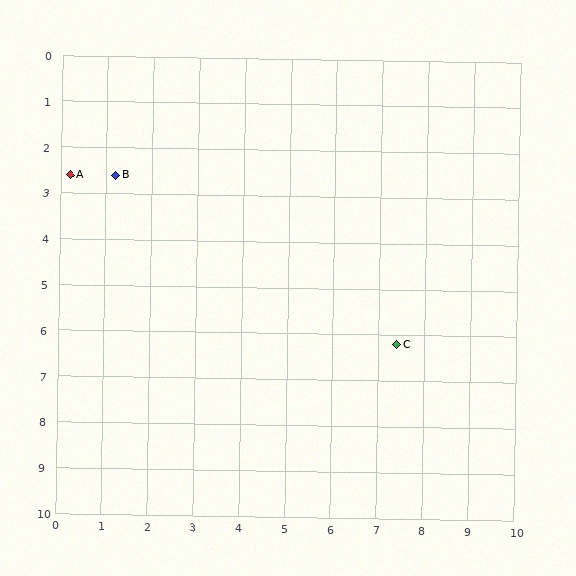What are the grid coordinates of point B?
Point B is at approximately (1.2, 2.6).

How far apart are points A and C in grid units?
Points A and C are about 8.0 grid units apart.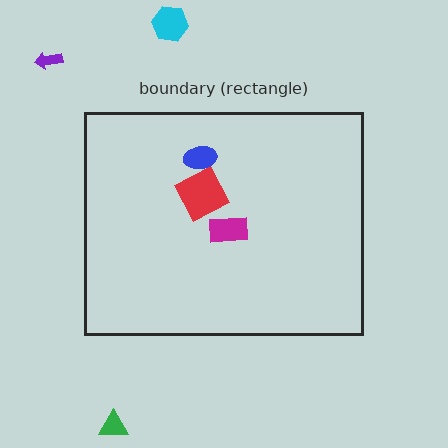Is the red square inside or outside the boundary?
Inside.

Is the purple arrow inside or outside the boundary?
Outside.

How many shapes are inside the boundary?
3 inside, 3 outside.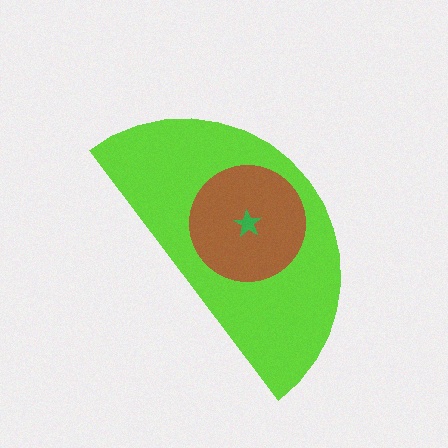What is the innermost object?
The green star.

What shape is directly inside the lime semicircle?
The brown circle.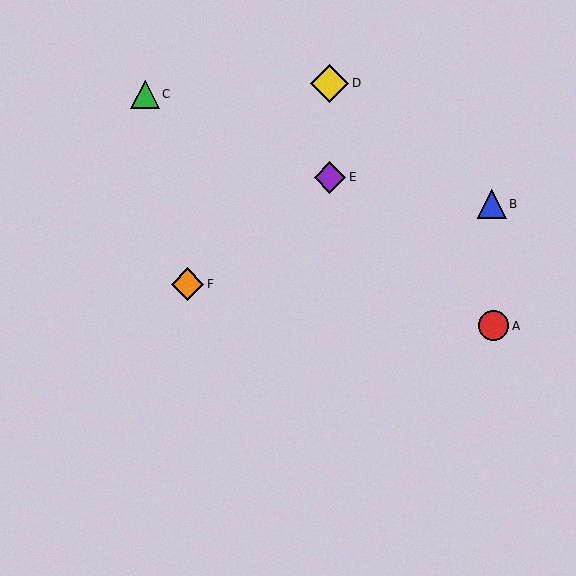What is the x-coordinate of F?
Object F is at x≈187.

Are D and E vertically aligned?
Yes, both are at x≈330.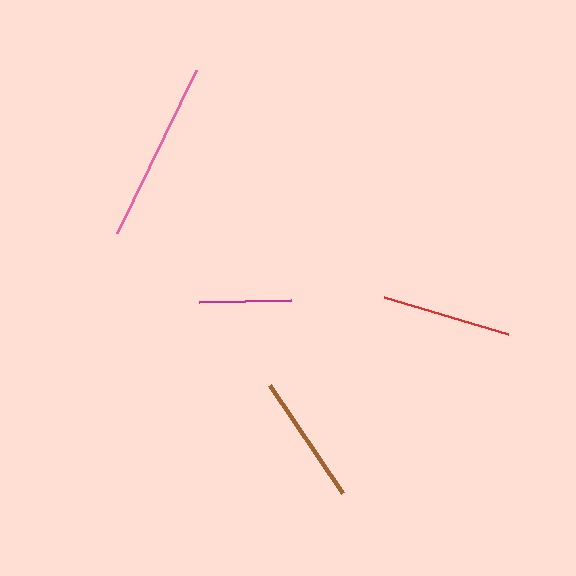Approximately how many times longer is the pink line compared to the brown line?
The pink line is approximately 1.4 times the length of the brown line.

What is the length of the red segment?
The red segment is approximately 129 pixels long.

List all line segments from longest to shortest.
From longest to shortest: pink, brown, red, magenta.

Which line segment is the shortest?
The magenta line is the shortest at approximately 92 pixels.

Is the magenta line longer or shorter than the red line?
The red line is longer than the magenta line.